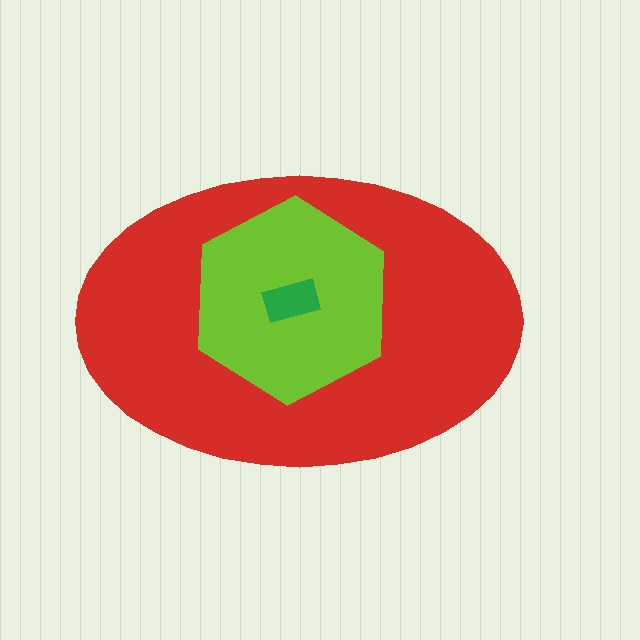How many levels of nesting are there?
3.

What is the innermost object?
The green rectangle.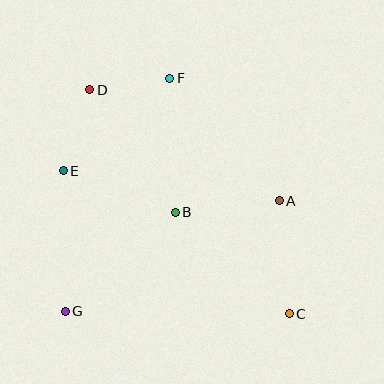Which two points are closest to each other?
Points D and F are closest to each other.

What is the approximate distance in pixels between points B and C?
The distance between B and C is approximately 153 pixels.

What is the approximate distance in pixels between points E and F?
The distance between E and F is approximately 141 pixels.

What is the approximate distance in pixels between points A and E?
The distance between A and E is approximately 218 pixels.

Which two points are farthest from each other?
Points C and D are farthest from each other.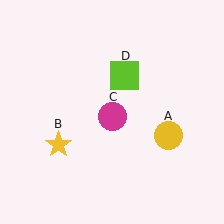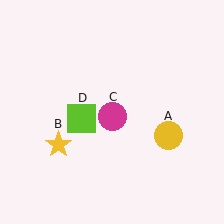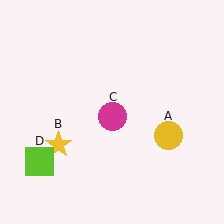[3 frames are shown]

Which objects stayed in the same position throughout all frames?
Yellow circle (object A) and yellow star (object B) and magenta circle (object C) remained stationary.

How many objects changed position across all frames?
1 object changed position: lime square (object D).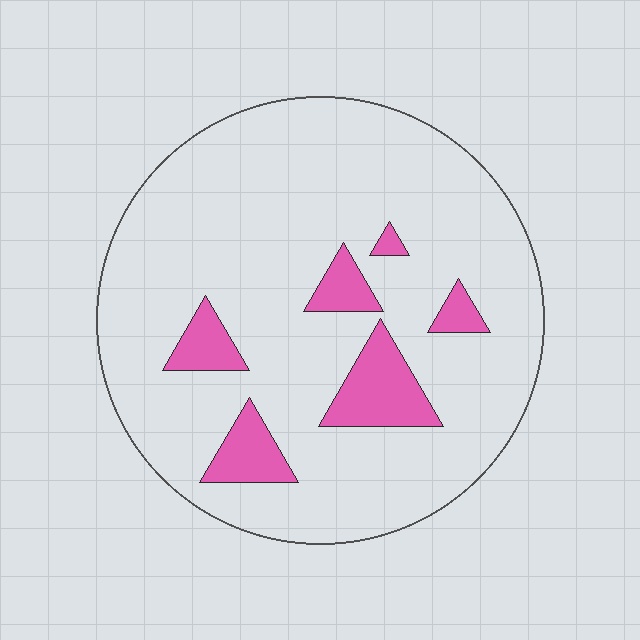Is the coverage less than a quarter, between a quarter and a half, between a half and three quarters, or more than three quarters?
Less than a quarter.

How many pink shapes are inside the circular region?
6.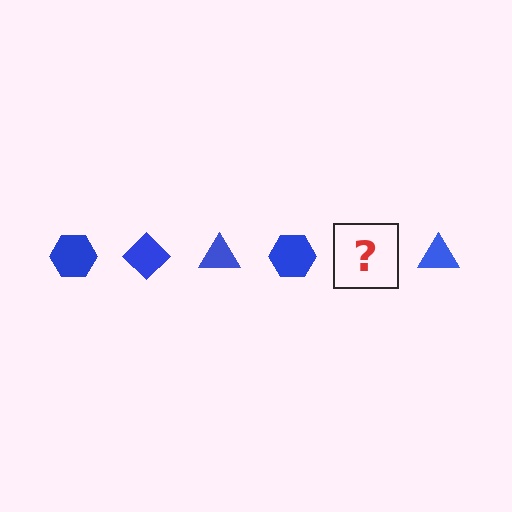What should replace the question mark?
The question mark should be replaced with a blue diamond.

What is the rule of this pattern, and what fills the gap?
The rule is that the pattern cycles through hexagon, diamond, triangle shapes in blue. The gap should be filled with a blue diamond.